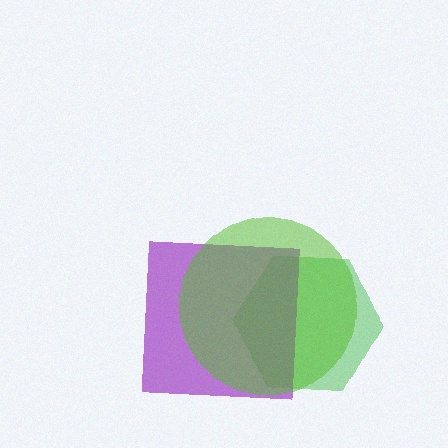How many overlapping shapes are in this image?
There are 3 overlapping shapes in the image.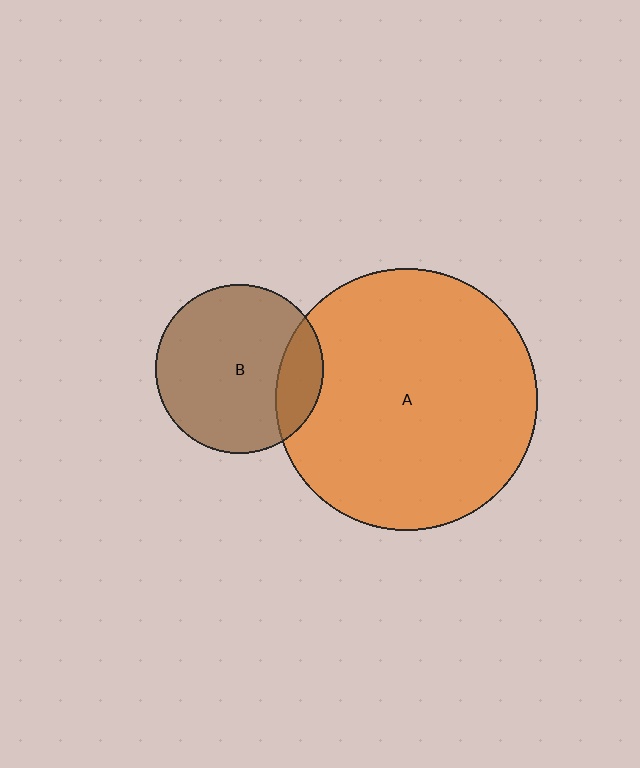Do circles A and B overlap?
Yes.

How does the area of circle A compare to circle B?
Approximately 2.4 times.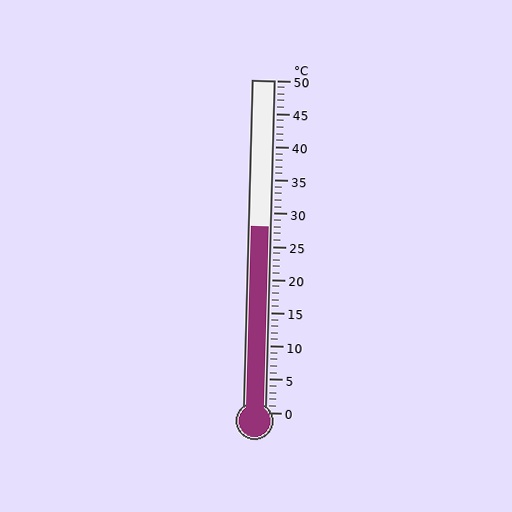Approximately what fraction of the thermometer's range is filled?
The thermometer is filled to approximately 55% of its range.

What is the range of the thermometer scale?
The thermometer scale ranges from 0°C to 50°C.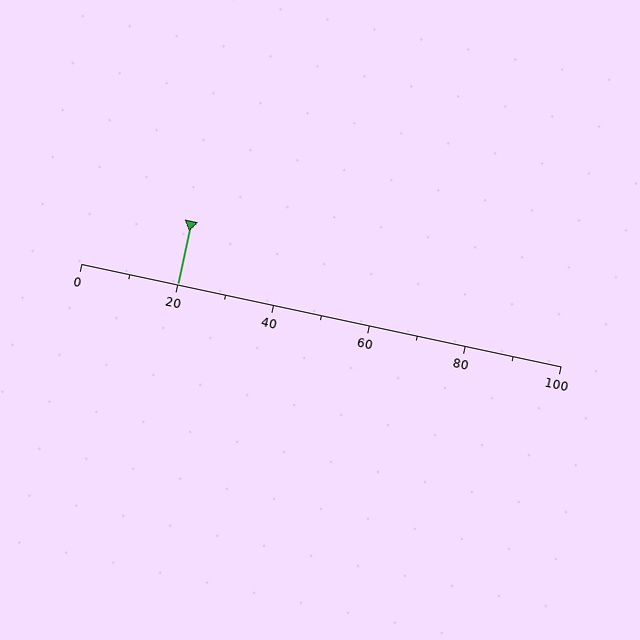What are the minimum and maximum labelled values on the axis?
The axis runs from 0 to 100.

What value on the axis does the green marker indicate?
The marker indicates approximately 20.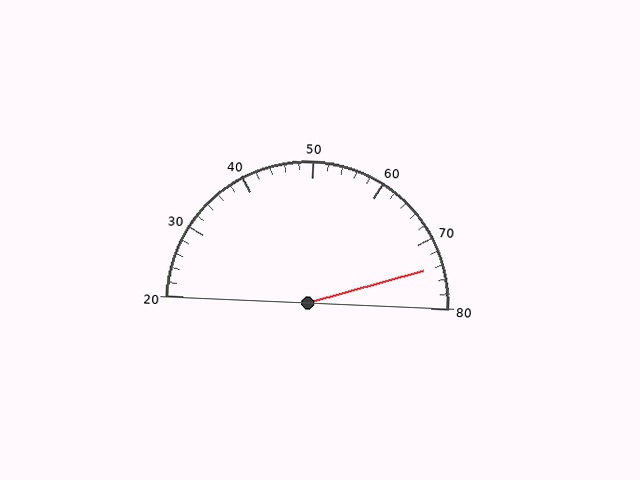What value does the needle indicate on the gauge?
The needle indicates approximately 74.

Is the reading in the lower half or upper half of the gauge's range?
The reading is in the upper half of the range (20 to 80).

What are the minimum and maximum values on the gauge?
The gauge ranges from 20 to 80.